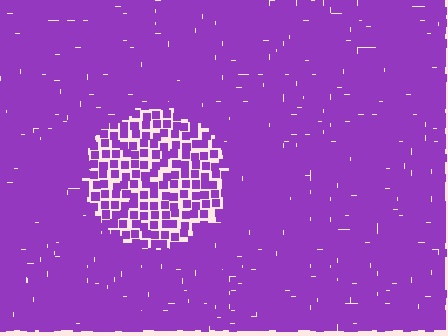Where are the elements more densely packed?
The elements are more densely packed outside the circle boundary.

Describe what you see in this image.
The image contains small purple elements arranged at two different densities. A circle-shaped region is visible where the elements are less densely packed than the surrounding area.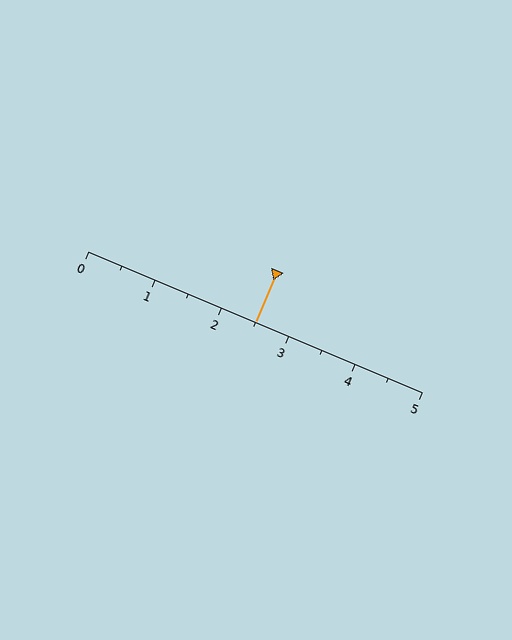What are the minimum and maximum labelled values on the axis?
The axis runs from 0 to 5.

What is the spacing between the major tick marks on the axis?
The major ticks are spaced 1 apart.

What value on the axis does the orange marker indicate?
The marker indicates approximately 2.5.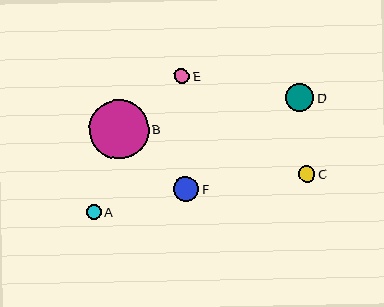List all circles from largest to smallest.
From largest to smallest: B, D, F, C, E, A.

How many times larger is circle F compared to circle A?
Circle F is approximately 1.6 times the size of circle A.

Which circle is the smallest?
Circle A is the smallest with a size of approximately 15 pixels.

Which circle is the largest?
Circle B is the largest with a size of approximately 59 pixels.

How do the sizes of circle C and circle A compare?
Circle C and circle A are approximately the same size.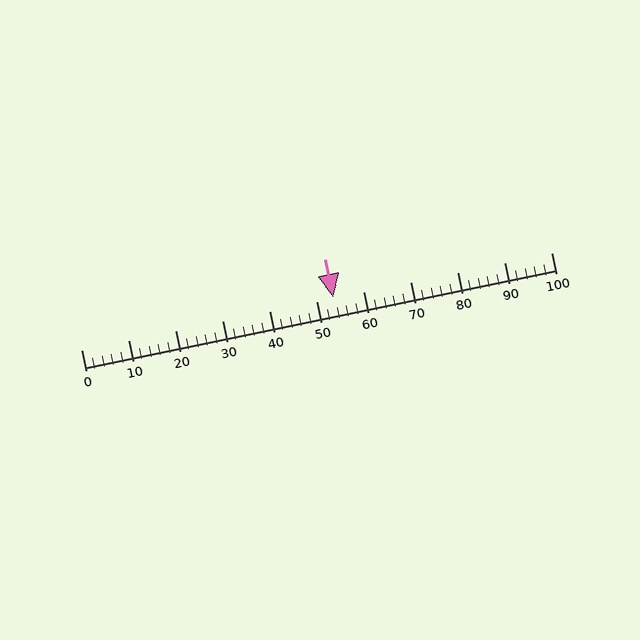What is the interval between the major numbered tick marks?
The major tick marks are spaced 10 units apart.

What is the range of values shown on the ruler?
The ruler shows values from 0 to 100.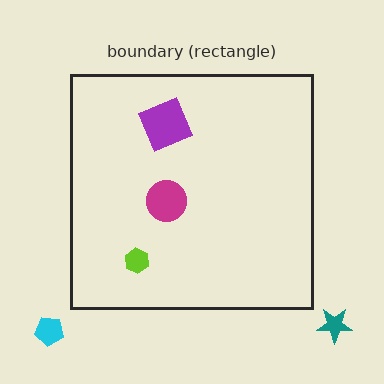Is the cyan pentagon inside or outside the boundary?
Outside.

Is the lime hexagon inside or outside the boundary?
Inside.